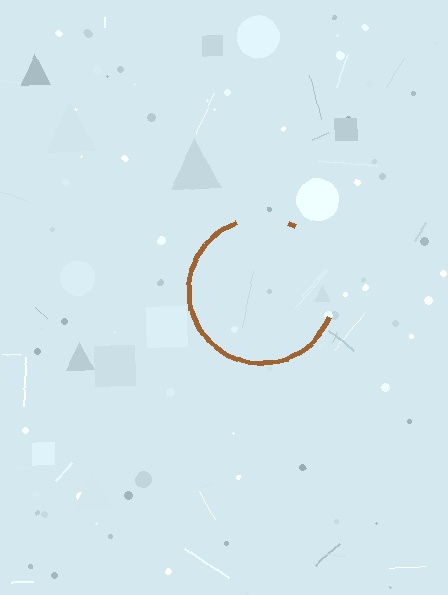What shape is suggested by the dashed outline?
The dashed outline suggests a circle.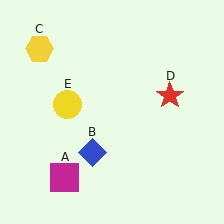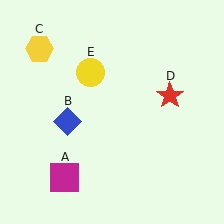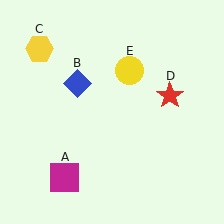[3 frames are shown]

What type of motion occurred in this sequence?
The blue diamond (object B), yellow circle (object E) rotated clockwise around the center of the scene.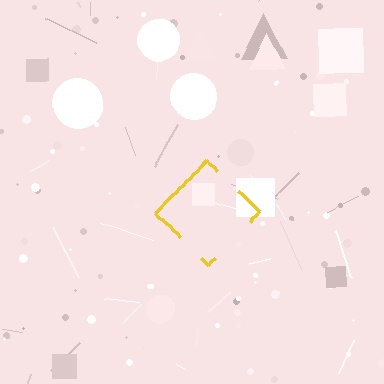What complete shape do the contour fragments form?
The contour fragments form a diamond.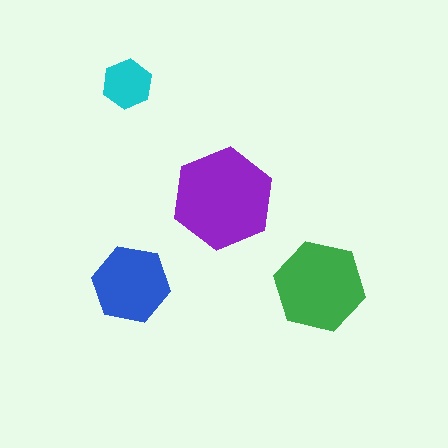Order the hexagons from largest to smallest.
the purple one, the green one, the blue one, the cyan one.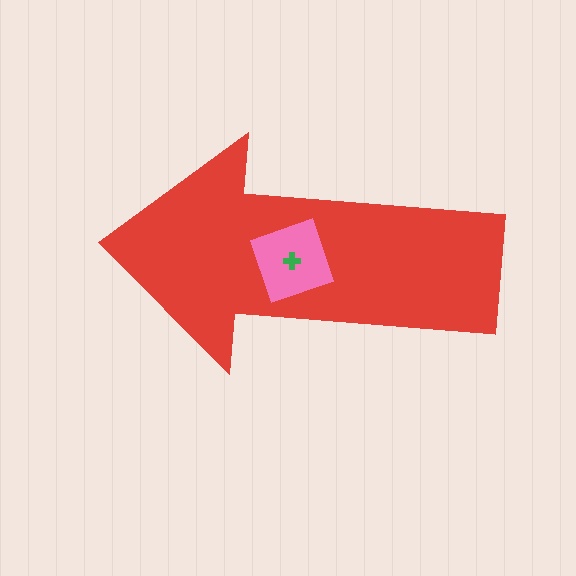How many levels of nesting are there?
3.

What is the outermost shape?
The red arrow.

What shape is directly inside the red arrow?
The pink square.